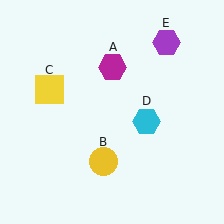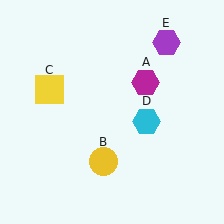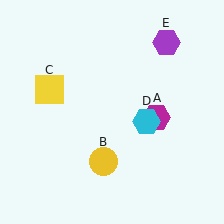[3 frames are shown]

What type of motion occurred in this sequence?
The magenta hexagon (object A) rotated clockwise around the center of the scene.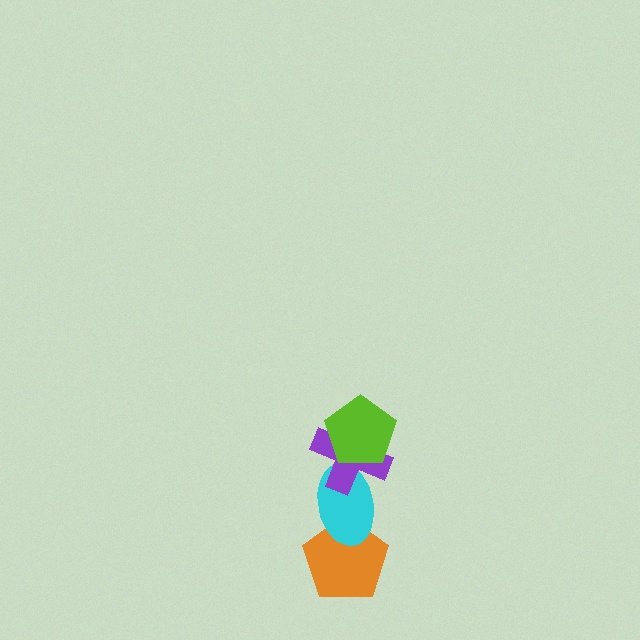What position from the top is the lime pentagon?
The lime pentagon is 1st from the top.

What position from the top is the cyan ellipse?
The cyan ellipse is 3rd from the top.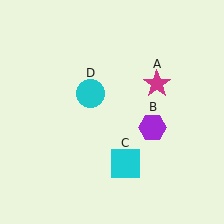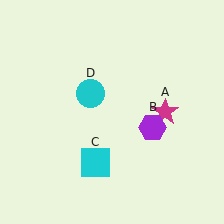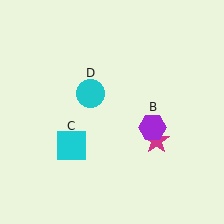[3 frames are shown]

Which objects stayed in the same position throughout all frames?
Purple hexagon (object B) and cyan circle (object D) remained stationary.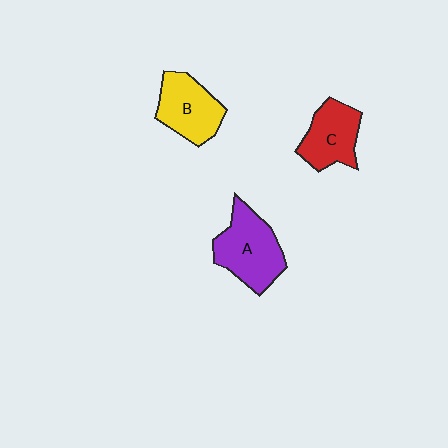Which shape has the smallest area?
Shape C (red).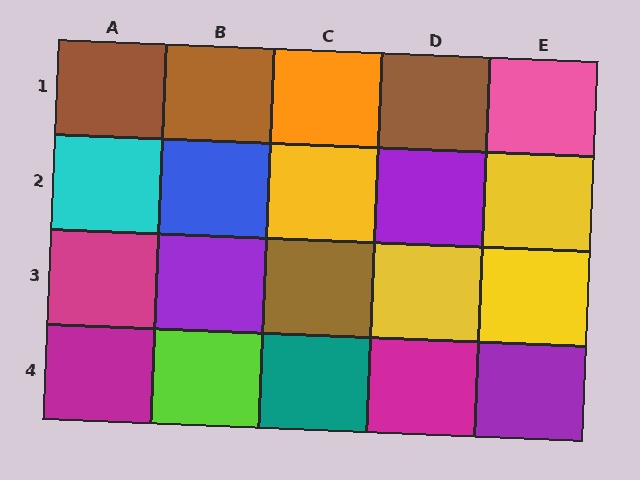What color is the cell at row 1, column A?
Brown.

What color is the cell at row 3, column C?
Brown.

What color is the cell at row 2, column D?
Purple.